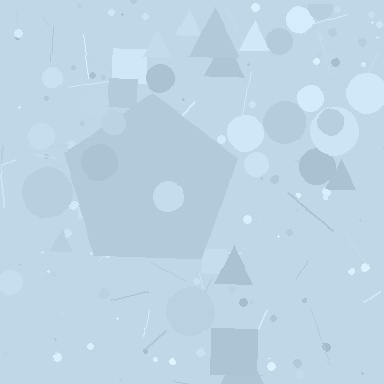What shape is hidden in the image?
A pentagon is hidden in the image.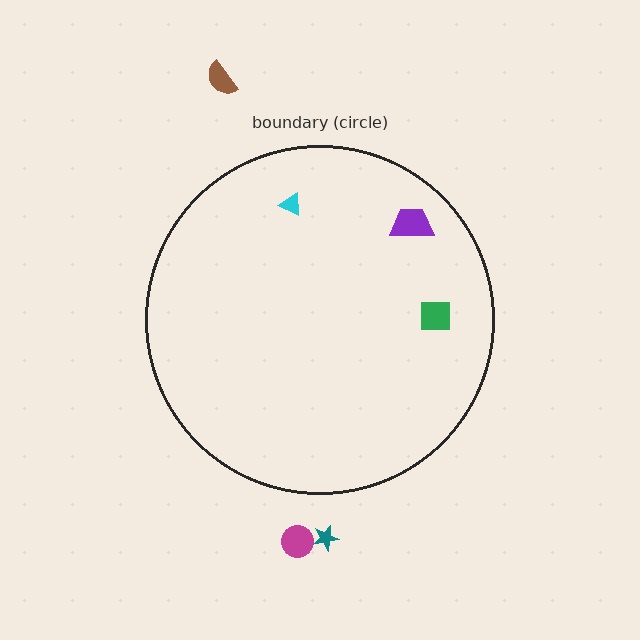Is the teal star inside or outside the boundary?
Outside.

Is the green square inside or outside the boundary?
Inside.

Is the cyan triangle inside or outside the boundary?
Inside.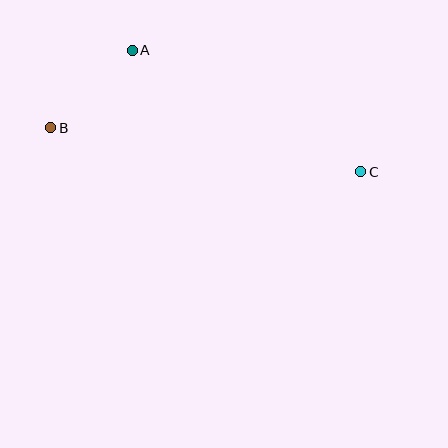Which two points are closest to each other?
Points A and B are closest to each other.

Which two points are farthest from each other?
Points B and C are farthest from each other.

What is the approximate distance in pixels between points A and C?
The distance between A and C is approximately 258 pixels.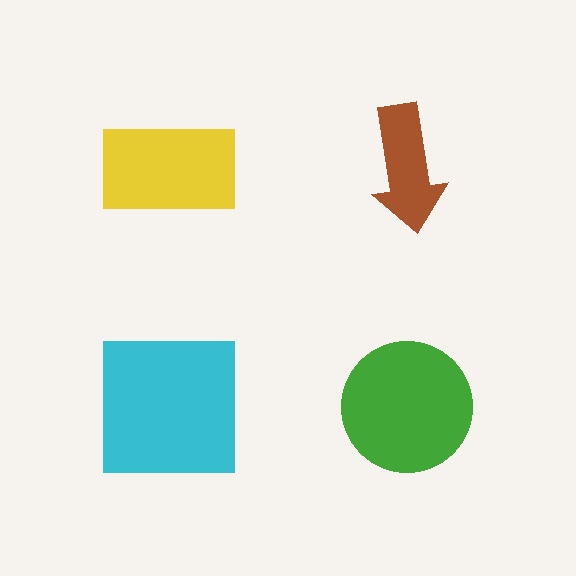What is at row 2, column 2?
A green circle.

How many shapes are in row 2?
2 shapes.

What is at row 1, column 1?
A yellow rectangle.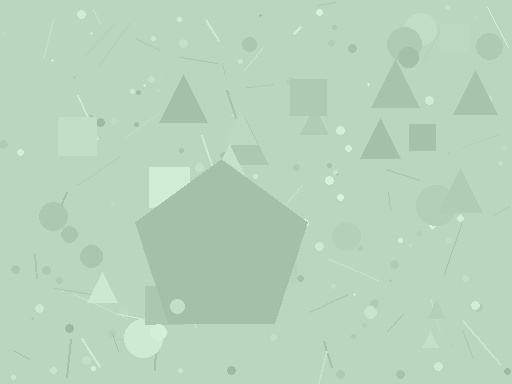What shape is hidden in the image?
A pentagon is hidden in the image.